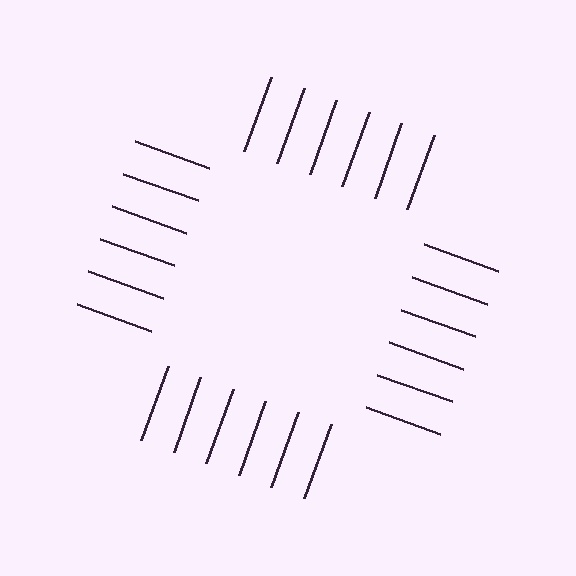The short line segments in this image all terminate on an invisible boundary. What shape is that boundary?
An illusory square — the line segments terminate on its edges but no continuous stroke is drawn.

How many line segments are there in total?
24 — 6 along each of the 4 edges.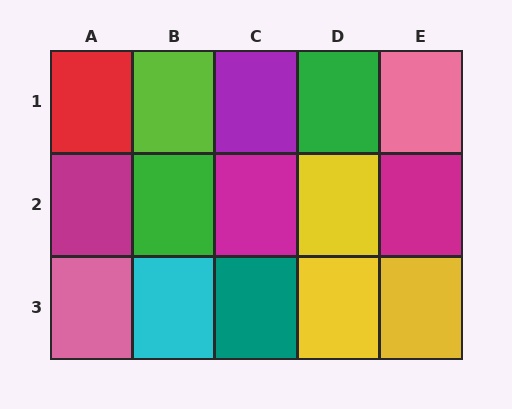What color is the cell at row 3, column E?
Yellow.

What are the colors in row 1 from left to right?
Red, lime, purple, green, pink.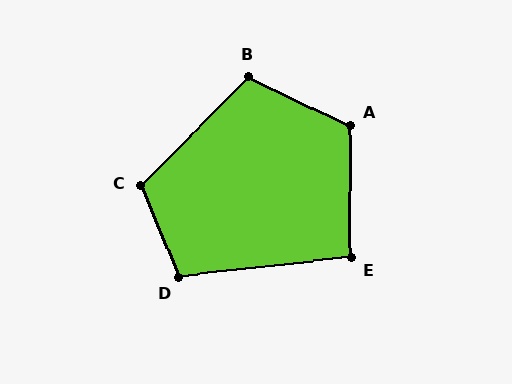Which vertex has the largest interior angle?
A, at approximately 116 degrees.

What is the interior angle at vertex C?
Approximately 113 degrees (obtuse).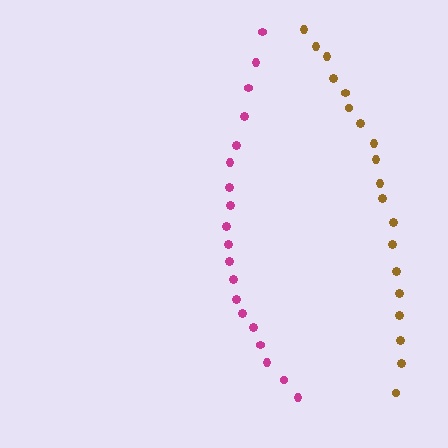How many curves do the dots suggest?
There are 2 distinct paths.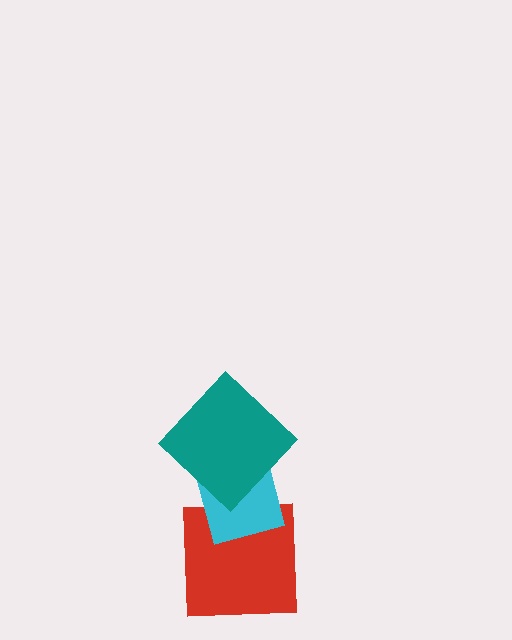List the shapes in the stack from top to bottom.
From top to bottom: the teal diamond, the cyan square, the red square.